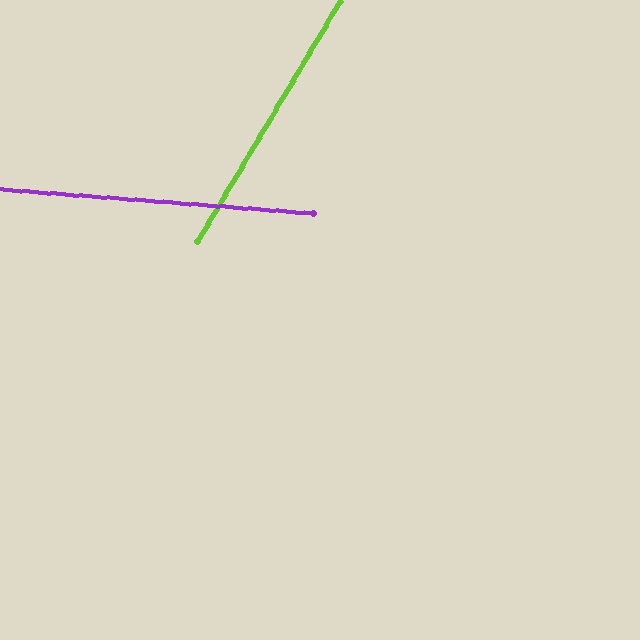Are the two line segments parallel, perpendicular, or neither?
Neither parallel nor perpendicular — they differ by about 64°.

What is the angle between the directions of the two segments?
Approximately 64 degrees.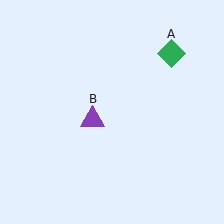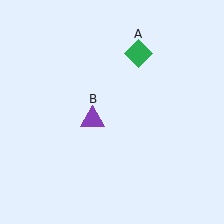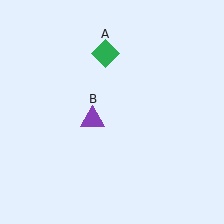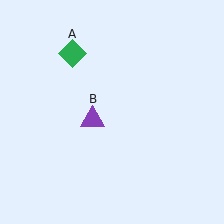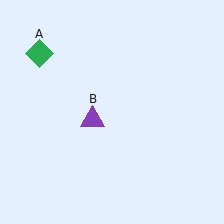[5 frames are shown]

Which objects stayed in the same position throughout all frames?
Purple triangle (object B) remained stationary.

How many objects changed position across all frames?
1 object changed position: green diamond (object A).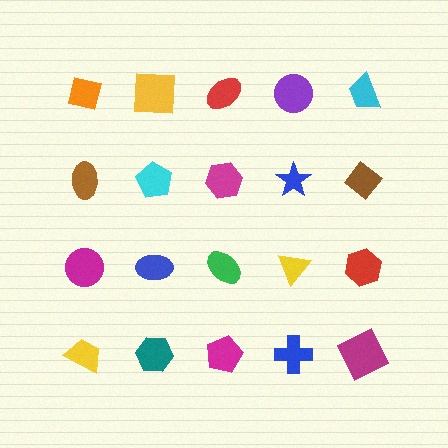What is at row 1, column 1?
An orange square.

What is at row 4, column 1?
A yellow trapezoid.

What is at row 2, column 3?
A magenta hexagon.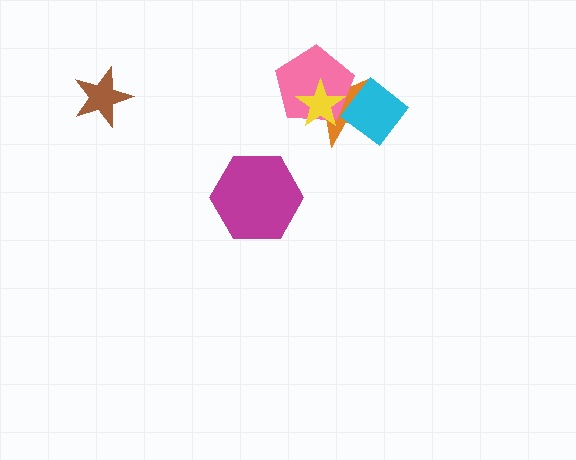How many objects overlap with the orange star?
3 objects overlap with the orange star.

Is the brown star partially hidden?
No, no other shape covers it.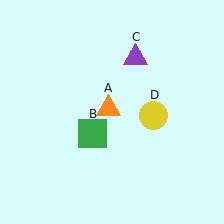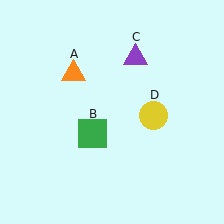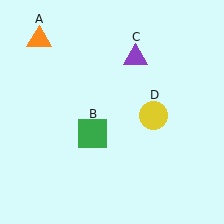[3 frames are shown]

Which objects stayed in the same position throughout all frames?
Green square (object B) and purple triangle (object C) and yellow circle (object D) remained stationary.